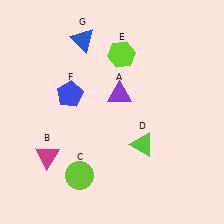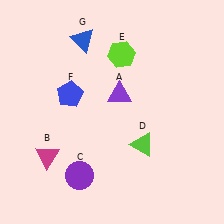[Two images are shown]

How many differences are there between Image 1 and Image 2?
There is 1 difference between the two images.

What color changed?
The circle (C) changed from lime in Image 1 to purple in Image 2.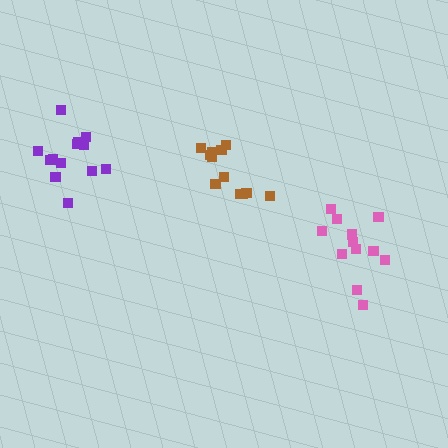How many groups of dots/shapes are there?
There are 3 groups.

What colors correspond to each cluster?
The clusters are colored: pink, brown, purple.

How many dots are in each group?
Group 1: 12 dots, Group 2: 12 dots, Group 3: 14 dots (38 total).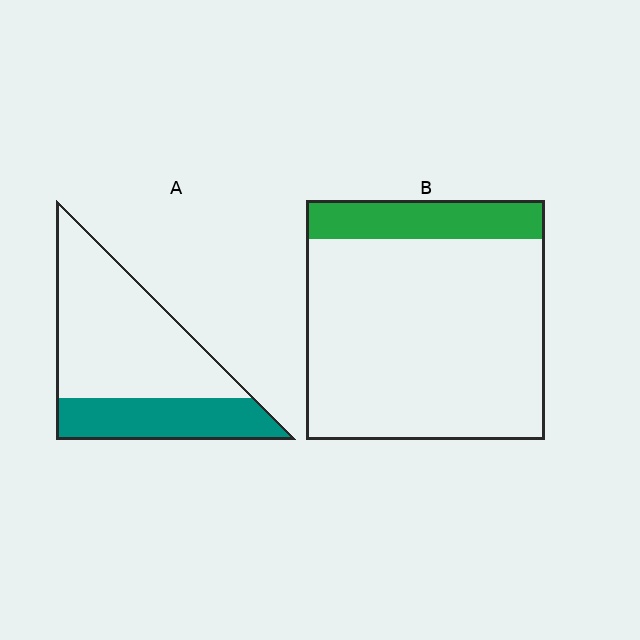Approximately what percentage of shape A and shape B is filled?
A is approximately 30% and B is approximately 15%.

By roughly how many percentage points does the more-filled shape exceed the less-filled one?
By roughly 15 percentage points (A over B).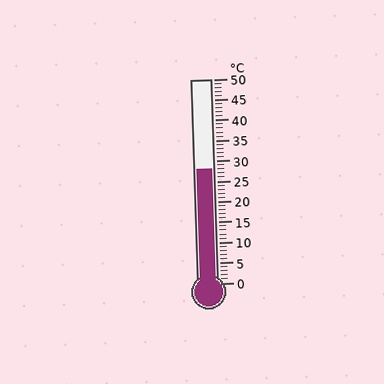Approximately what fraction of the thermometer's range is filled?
The thermometer is filled to approximately 55% of its range.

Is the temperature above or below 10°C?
The temperature is above 10°C.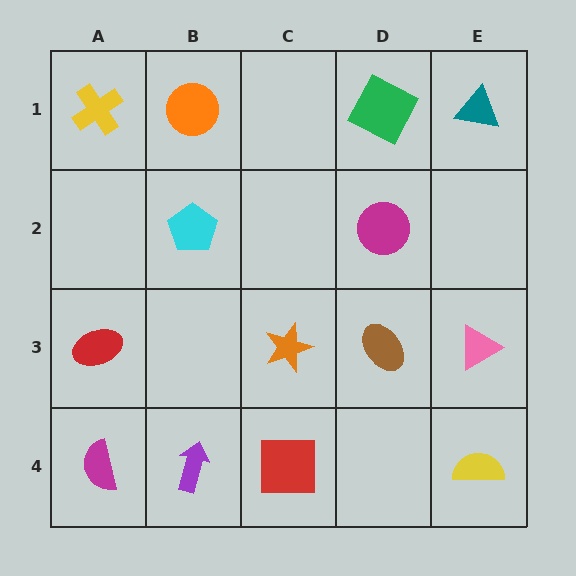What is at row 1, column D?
A green square.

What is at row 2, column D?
A magenta circle.